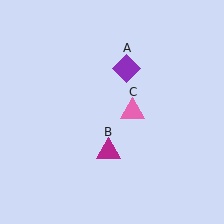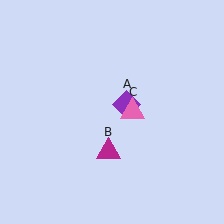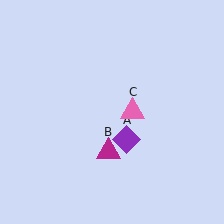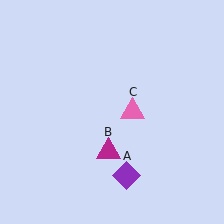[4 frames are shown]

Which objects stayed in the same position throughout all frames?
Magenta triangle (object B) and pink triangle (object C) remained stationary.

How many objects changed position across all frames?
1 object changed position: purple diamond (object A).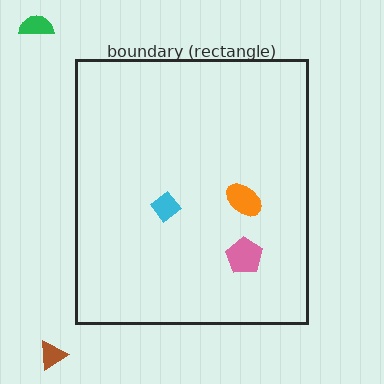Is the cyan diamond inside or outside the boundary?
Inside.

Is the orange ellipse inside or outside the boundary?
Inside.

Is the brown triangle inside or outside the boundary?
Outside.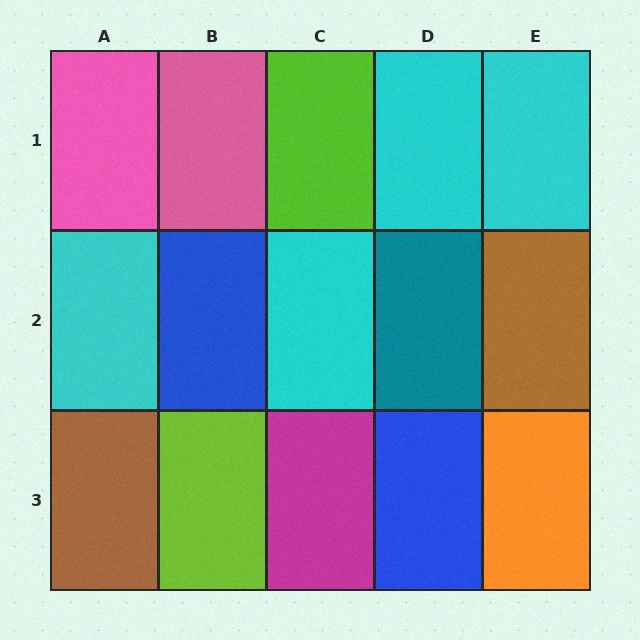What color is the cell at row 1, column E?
Cyan.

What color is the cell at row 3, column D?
Blue.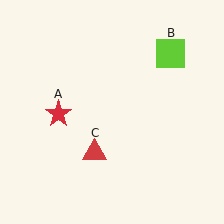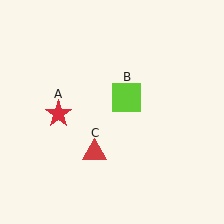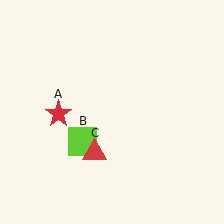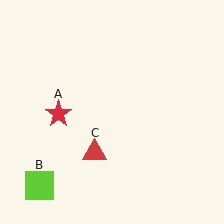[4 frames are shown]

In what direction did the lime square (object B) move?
The lime square (object B) moved down and to the left.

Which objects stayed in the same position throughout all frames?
Red star (object A) and red triangle (object C) remained stationary.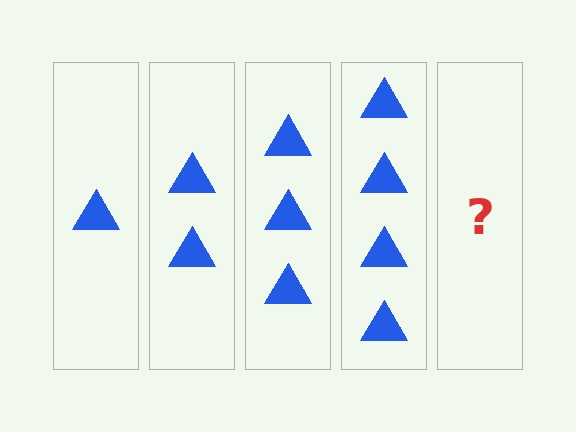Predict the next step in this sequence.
The next step is 5 triangles.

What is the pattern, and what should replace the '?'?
The pattern is that each step adds one more triangle. The '?' should be 5 triangles.